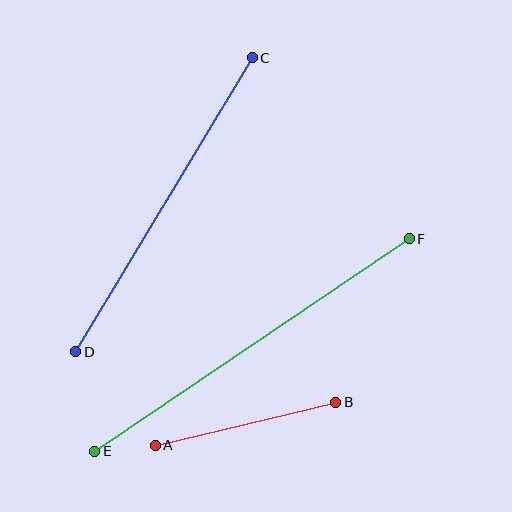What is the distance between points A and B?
The distance is approximately 186 pixels.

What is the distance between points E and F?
The distance is approximately 380 pixels.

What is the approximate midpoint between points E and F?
The midpoint is at approximately (252, 345) pixels.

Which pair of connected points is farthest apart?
Points E and F are farthest apart.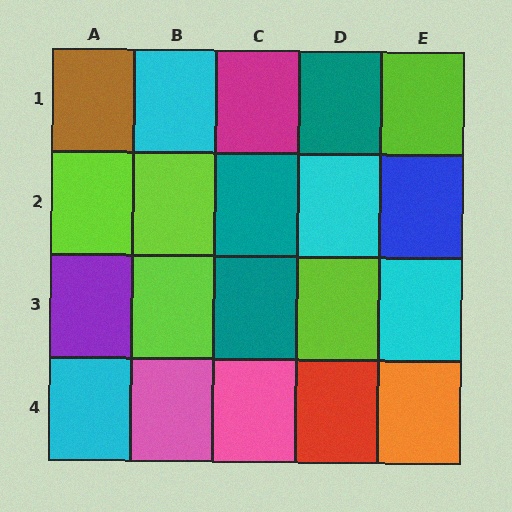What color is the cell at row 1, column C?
Magenta.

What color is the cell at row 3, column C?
Teal.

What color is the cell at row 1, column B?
Cyan.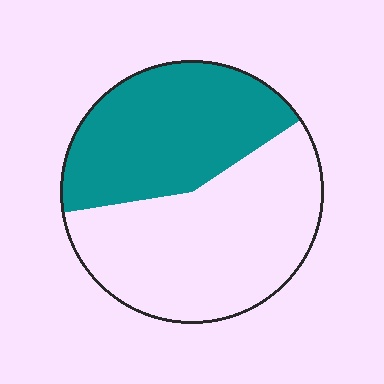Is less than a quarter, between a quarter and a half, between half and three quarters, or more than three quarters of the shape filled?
Between a quarter and a half.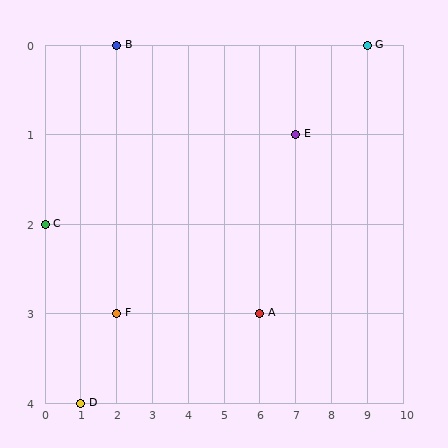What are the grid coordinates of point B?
Point B is at grid coordinates (2, 0).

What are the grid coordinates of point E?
Point E is at grid coordinates (7, 1).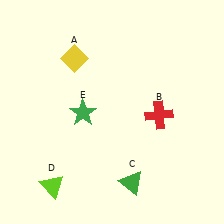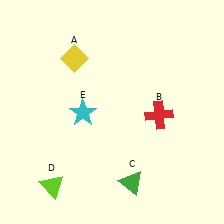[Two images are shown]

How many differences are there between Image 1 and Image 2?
There is 1 difference between the two images.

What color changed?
The star (E) changed from green in Image 1 to cyan in Image 2.